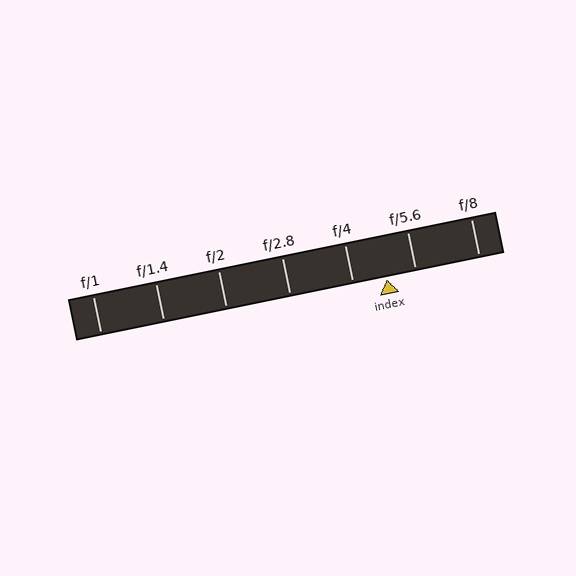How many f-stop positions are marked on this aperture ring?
There are 7 f-stop positions marked.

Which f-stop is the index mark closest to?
The index mark is closest to f/5.6.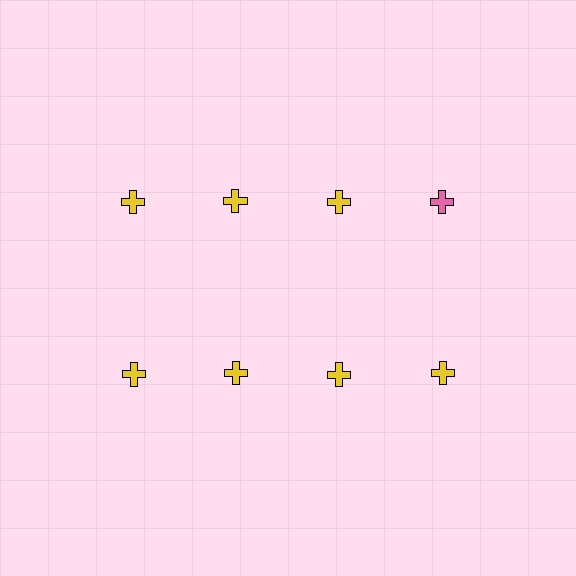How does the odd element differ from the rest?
It has a different color: pink instead of yellow.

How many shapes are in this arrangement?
There are 8 shapes arranged in a grid pattern.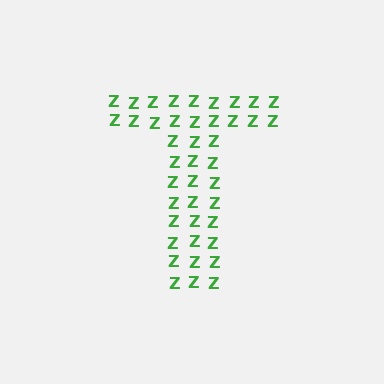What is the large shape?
The large shape is the letter T.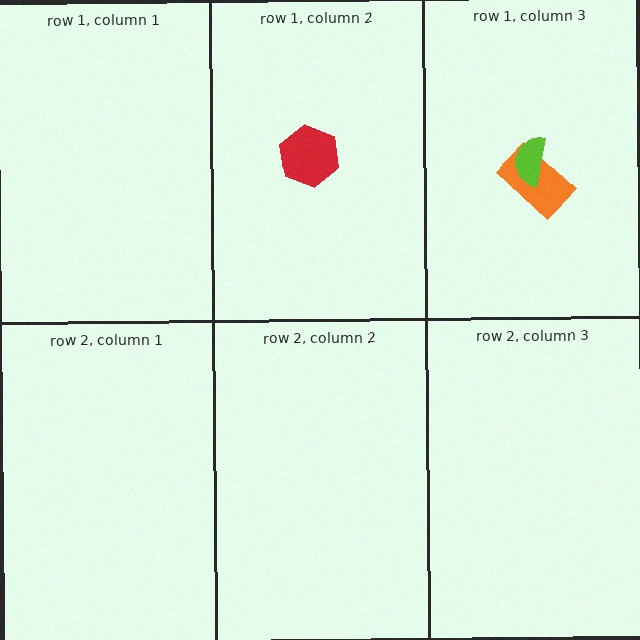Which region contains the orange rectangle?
The row 1, column 3 region.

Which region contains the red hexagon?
The row 1, column 2 region.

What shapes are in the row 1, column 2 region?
The red hexagon.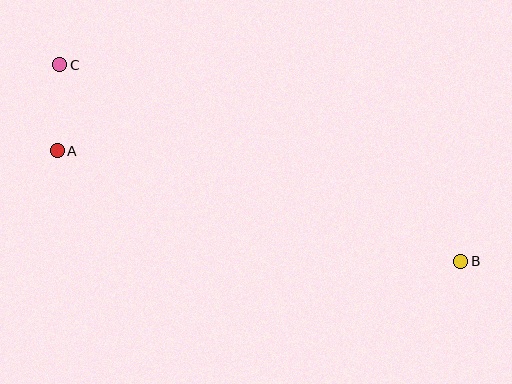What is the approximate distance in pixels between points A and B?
The distance between A and B is approximately 418 pixels.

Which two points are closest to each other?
Points A and C are closest to each other.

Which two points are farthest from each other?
Points B and C are farthest from each other.